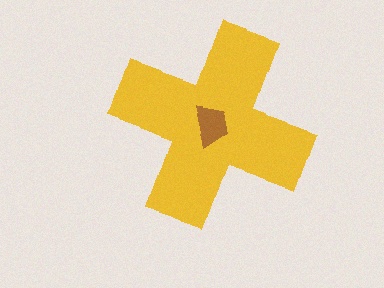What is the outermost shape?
The yellow cross.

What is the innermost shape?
The brown trapezoid.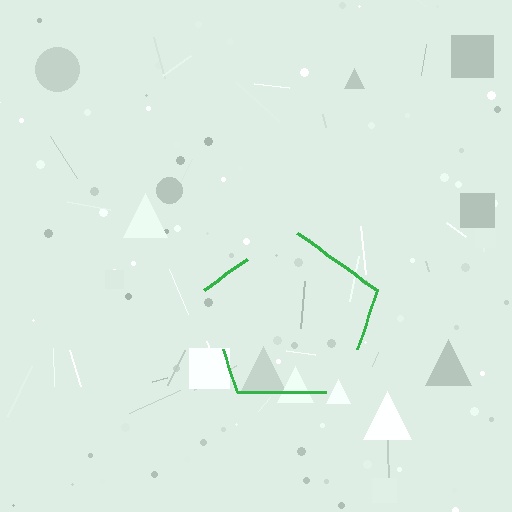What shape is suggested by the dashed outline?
The dashed outline suggests a pentagon.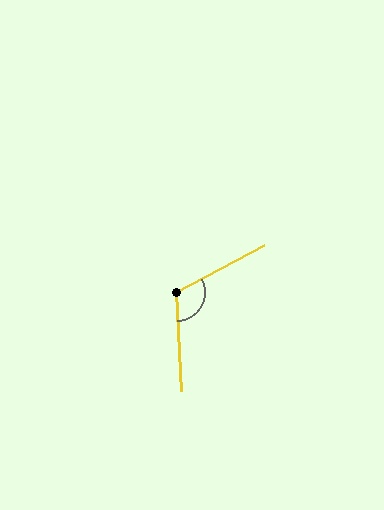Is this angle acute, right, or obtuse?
It is obtuse.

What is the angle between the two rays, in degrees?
Approximately 115 degrees.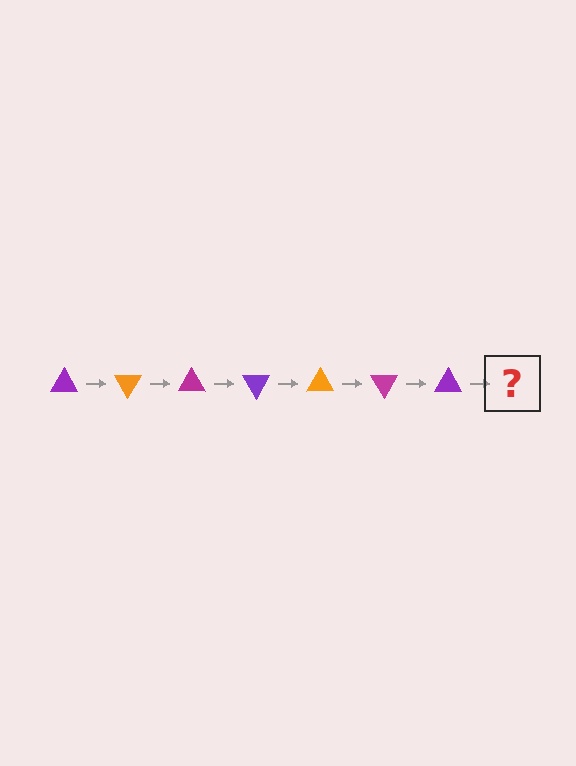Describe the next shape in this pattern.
It should be an orange triangle, rotated 420 degrees from the start.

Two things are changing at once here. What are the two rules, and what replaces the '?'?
The two rules are that it rotates 60 degrees each step and the color cycles through purple, orange, and magenta. The '?' should be an orange triangle, rotated 420 degrees from the start.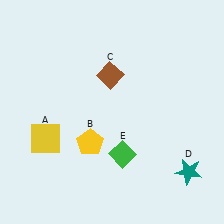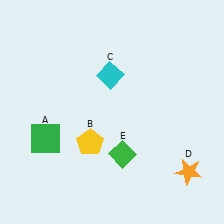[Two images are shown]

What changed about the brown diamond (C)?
In Image 1, C is brown. In Image 2, it changed to cyan.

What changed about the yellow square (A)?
In Image 1, A is yellow. In Image 2, it changed to green.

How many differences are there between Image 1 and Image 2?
There are 3 differences between the two images.